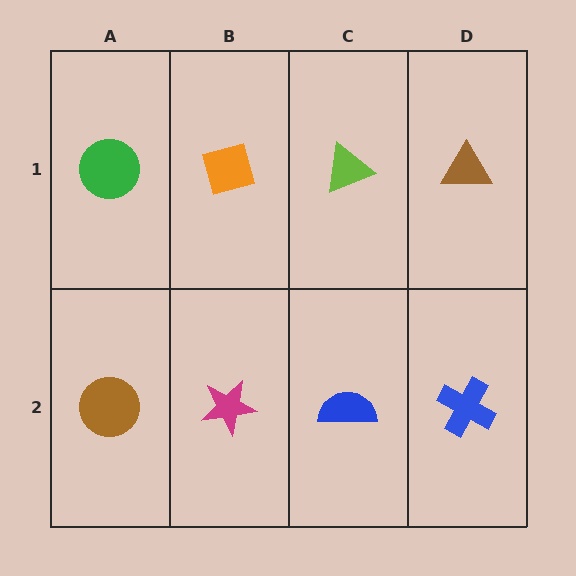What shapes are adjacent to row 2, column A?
A green circle (row 1, column A), a magenta star (row 2, column B).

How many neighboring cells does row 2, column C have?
3.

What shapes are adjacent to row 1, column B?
A magenta star (row 2, column B), a green circle (row 1, column A), a lime triangle (row 1, column C).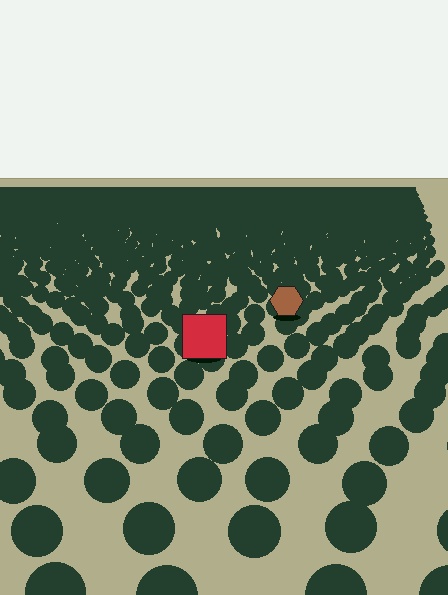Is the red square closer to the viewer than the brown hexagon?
Yes. The red square is closer — you can tell from the texture gradient: the ground texture is coarser near it.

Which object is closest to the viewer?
The red square is closest. The texture marks near it are larger and more spread out.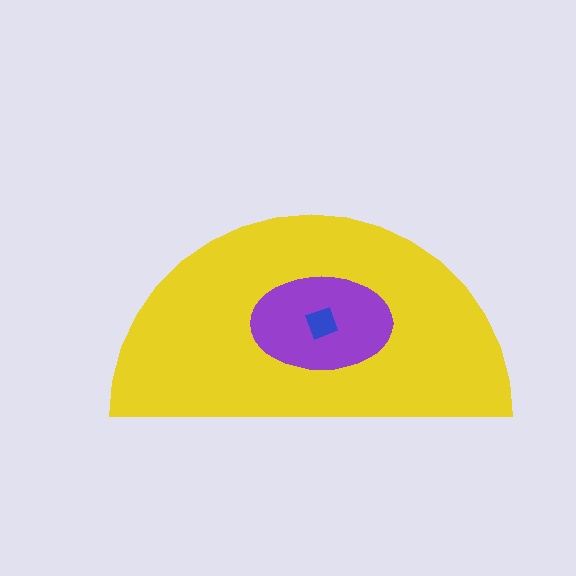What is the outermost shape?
The yellow semicircle.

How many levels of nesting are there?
3.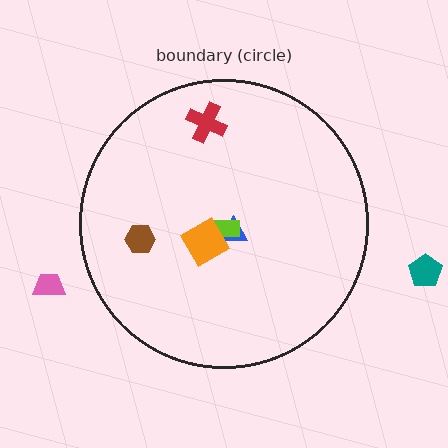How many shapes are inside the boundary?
5 inside, 2 outside.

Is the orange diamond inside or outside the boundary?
Inside.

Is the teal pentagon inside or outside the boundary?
Outside.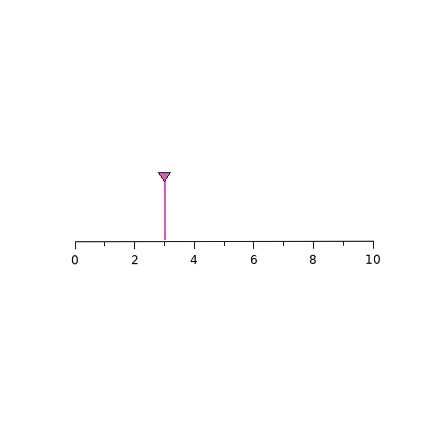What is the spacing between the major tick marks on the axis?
The major ticks are spaced 2 apart.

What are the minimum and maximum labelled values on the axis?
The axis runs from 0 to 10.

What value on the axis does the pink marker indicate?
The marker indicates approximately 3.